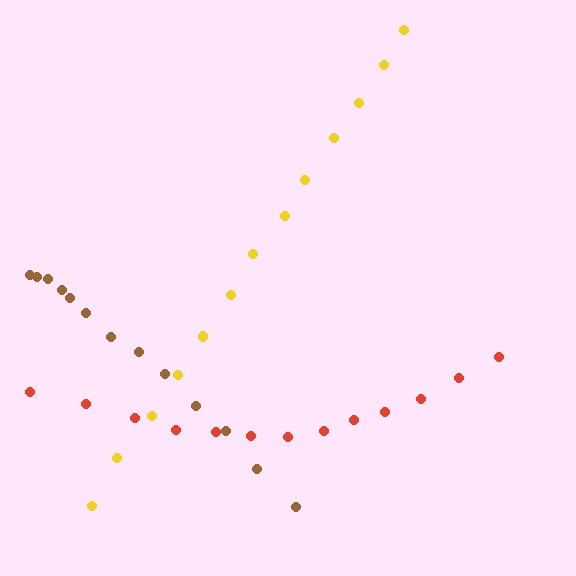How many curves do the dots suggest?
There are 3 distinct paths.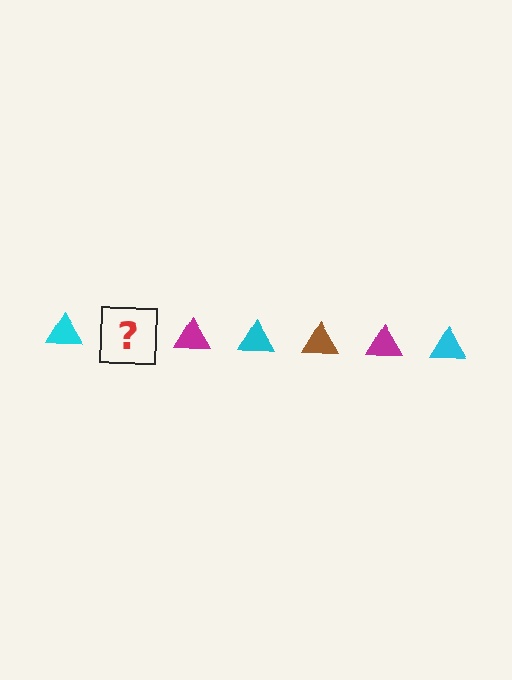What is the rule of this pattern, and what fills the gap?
The rule is that the pattern cycles through cyan, brown, magenta triangles. The gap should be filled with a brown triangle.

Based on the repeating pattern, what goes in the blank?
The blank should be a brown triangle.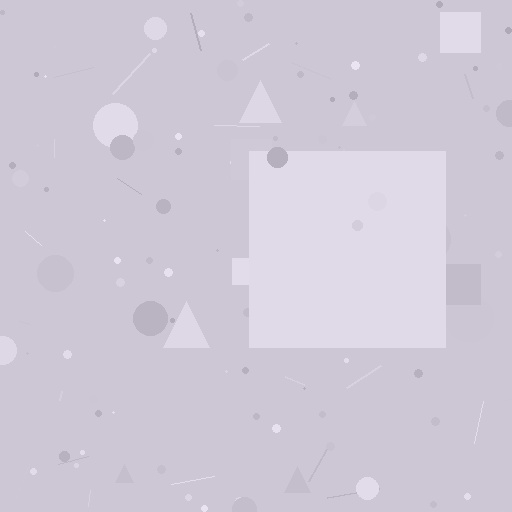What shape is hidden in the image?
A square is hidden in the image.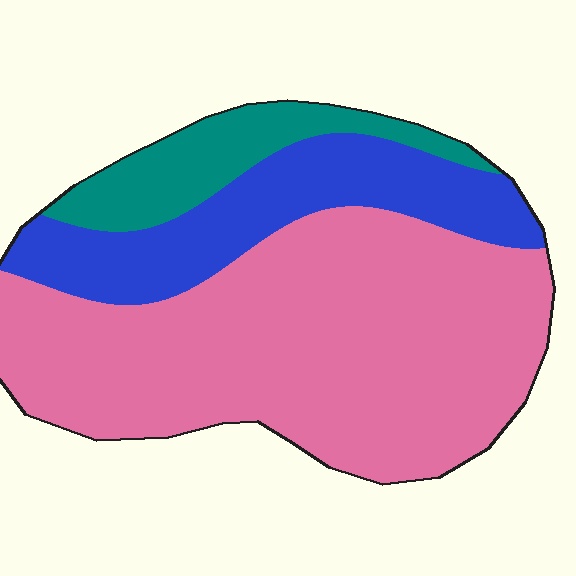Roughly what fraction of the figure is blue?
Blue takes up about one quarter (1/4) of the figure.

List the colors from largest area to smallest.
From largest to smallest: pink, blue, teal.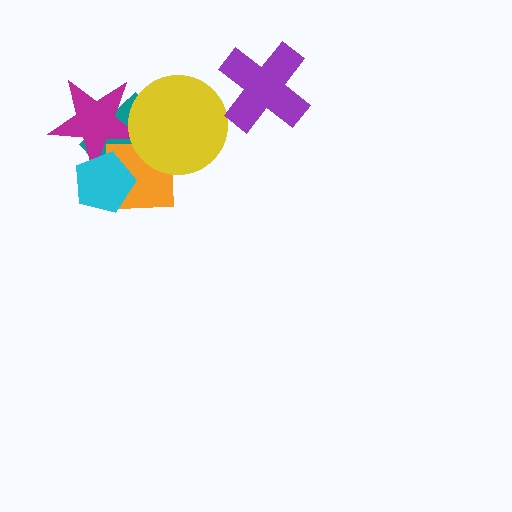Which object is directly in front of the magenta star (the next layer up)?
The orange square is directly in front of the magenta star.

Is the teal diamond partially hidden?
Yes, it is partially covered by another shape.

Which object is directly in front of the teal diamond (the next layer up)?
The magenta star is directly in front of the teal diamond.